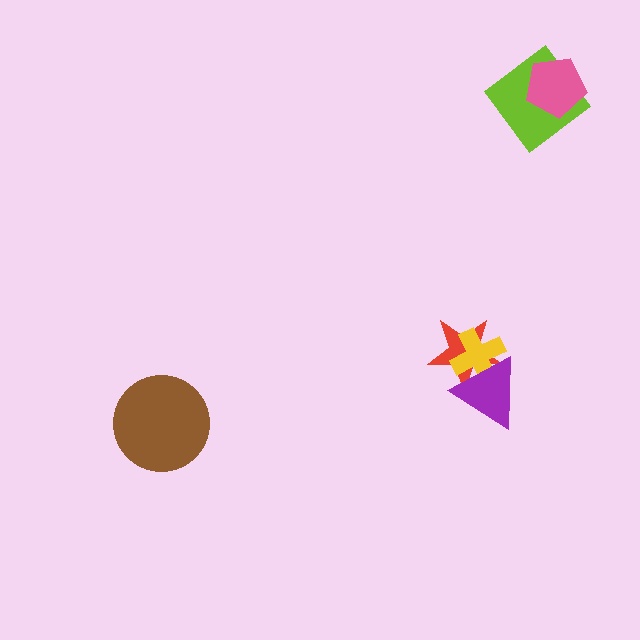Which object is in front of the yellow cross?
The purple triangle is in front of the yellow cross.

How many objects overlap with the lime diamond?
1 object overlaps with the lime diamond.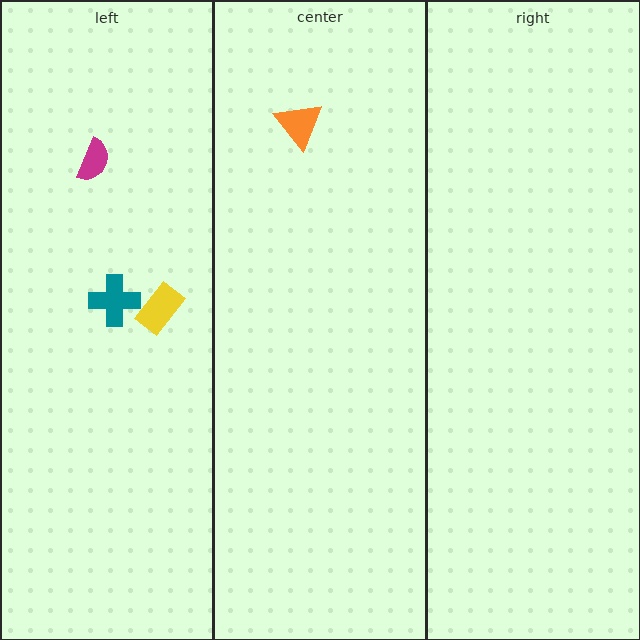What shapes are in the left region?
The yellow rectangle, the teal cross, the magenta semicircle.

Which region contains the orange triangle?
The center region.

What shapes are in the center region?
The orange triangle.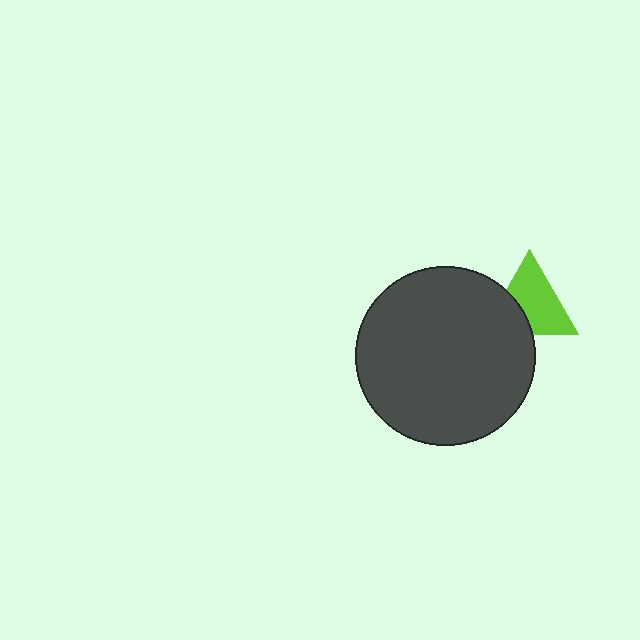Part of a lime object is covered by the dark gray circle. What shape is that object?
It is a triangle.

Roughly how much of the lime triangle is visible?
Most of it is visible (roughly 68%).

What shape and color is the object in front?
The object in front is a dark gray circle.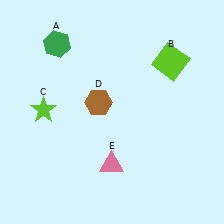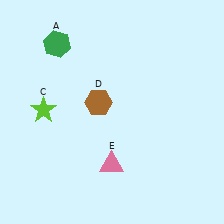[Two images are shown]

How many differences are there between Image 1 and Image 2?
There is 1 difference between the two images.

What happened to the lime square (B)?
The lime square (B) was removed in Image 2. It was in the top-right area of Image 1.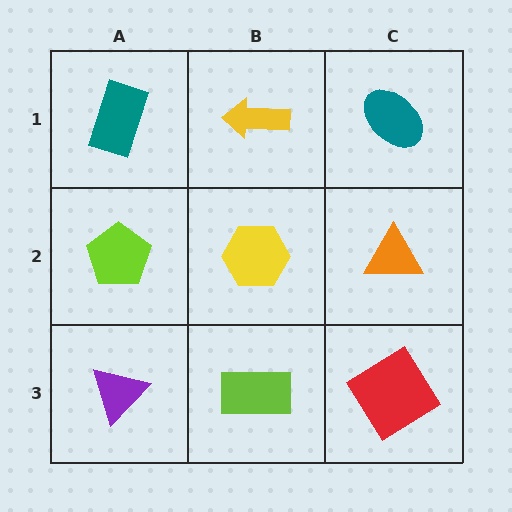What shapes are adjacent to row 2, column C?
A teal ellipse (row 1, column C), a red diamond (row 3, column C), a yellow hexagon (row 2, column B).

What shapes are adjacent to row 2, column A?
A teal rectangle (row 1, column A), a purple triangle (row 3, column A), a yellow hexagon (row 2, column B).